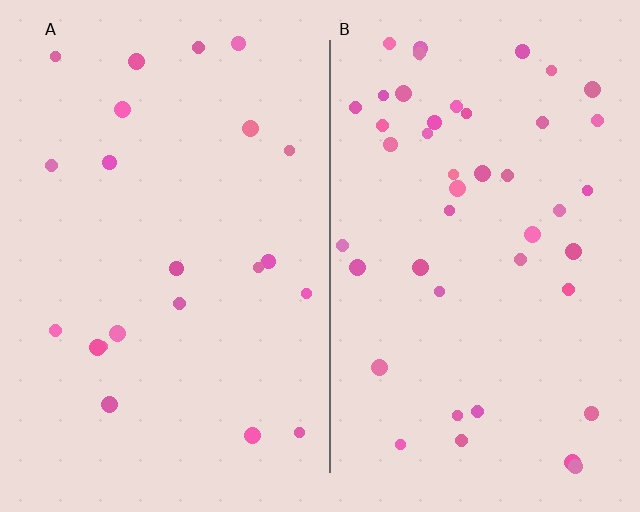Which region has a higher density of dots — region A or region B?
B (the right).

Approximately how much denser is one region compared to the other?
Approximately 2.0× — region B over region A.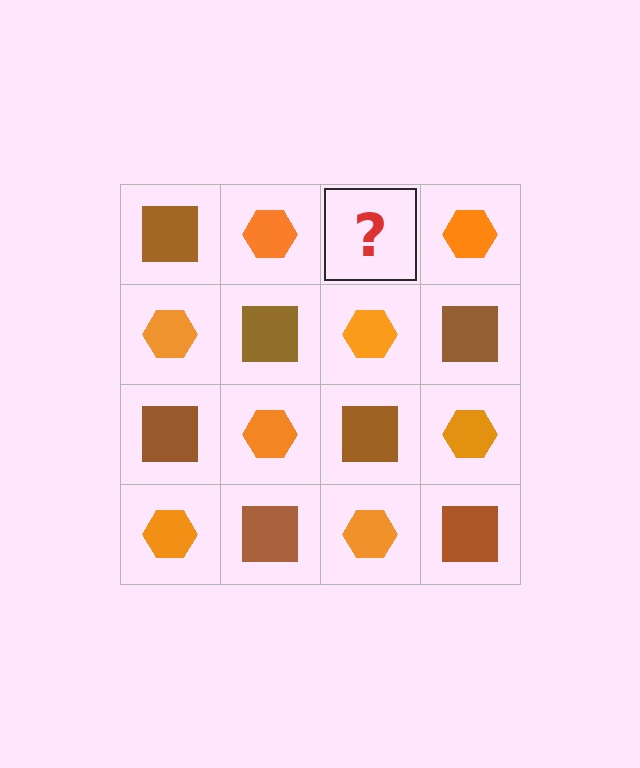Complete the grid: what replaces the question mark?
The question mark should be replaced with a brown square.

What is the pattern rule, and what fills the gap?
The rule is that it alternates brown square and orange hexagon in a checkerboard pattern. The gap should be filled with a brown square.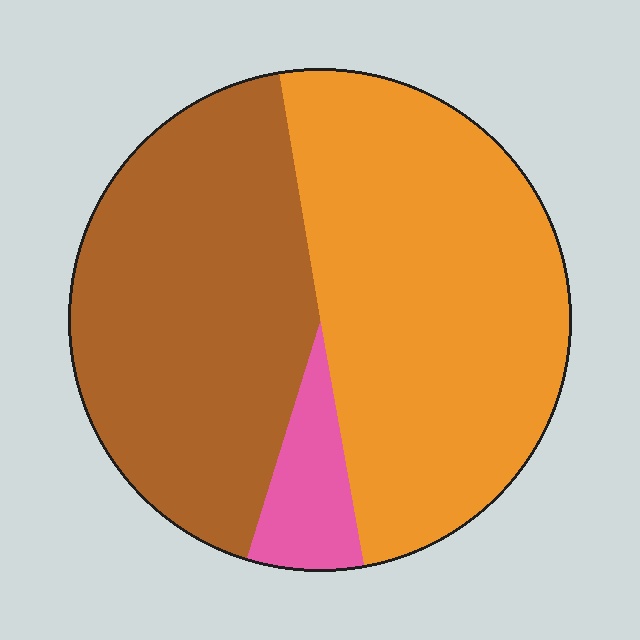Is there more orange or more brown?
Orange.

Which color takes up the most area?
Orange, at roughly 50%.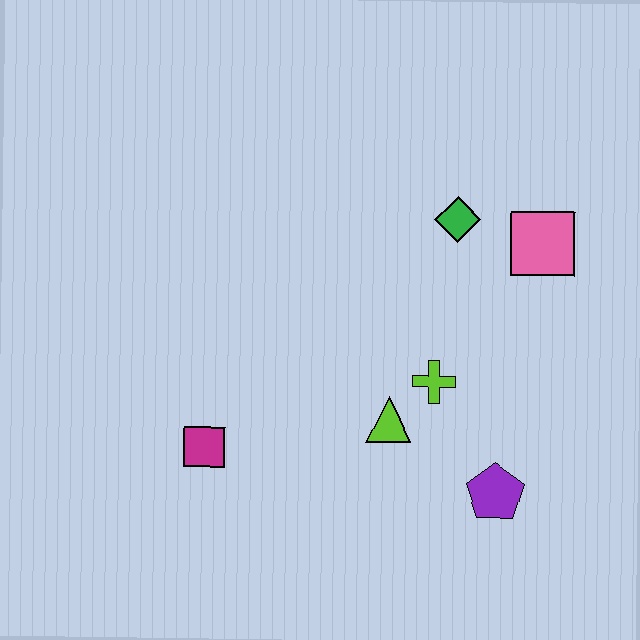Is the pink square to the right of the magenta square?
Yes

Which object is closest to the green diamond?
The pink square is closest to the green diamond.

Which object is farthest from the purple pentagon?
The magenta square is farthest from the purple pentagon.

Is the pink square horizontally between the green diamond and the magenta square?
No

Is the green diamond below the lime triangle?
No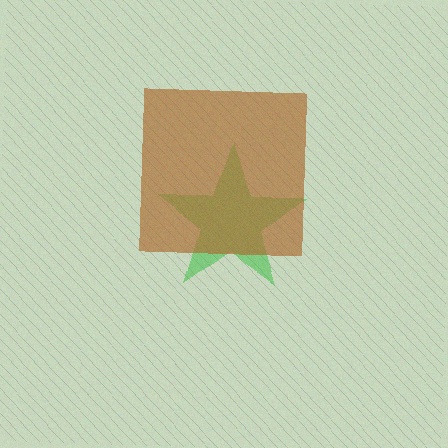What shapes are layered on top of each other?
The layered shapes are: a green star, a brown square.